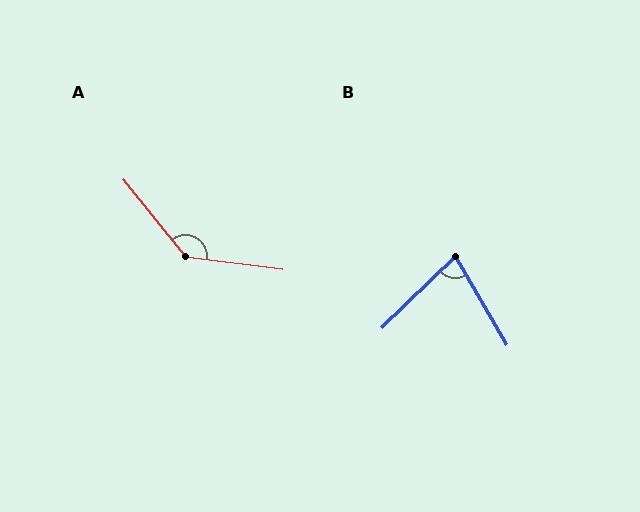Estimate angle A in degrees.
Approximately 136 degrees.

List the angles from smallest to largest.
B (76°), A (136°).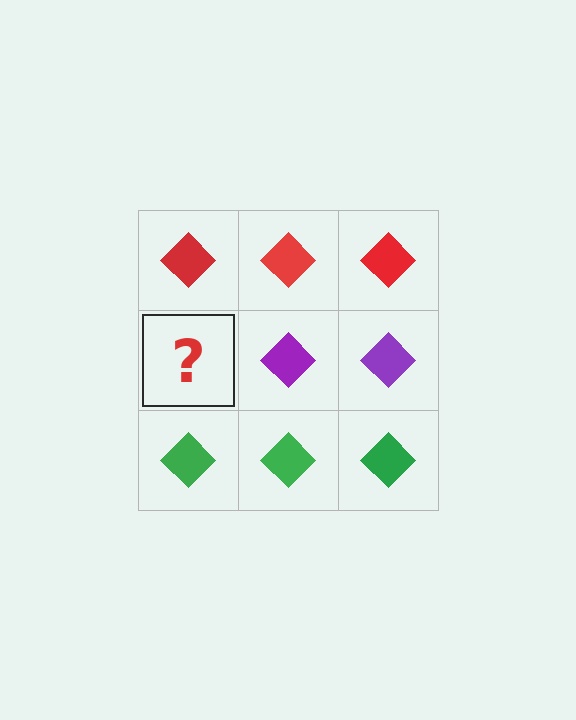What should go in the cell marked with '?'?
The missing cell should contain a purple diamond.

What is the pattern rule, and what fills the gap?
The rule is that each row has a consistent color. The gap should be filled with a purple diamond.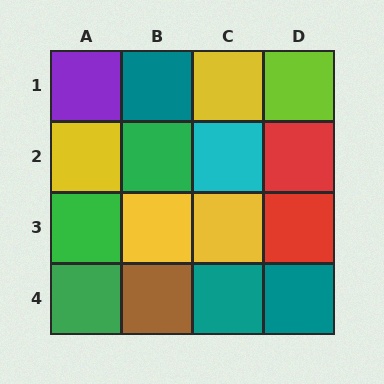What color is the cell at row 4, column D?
Teal.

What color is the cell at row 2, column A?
Yellow.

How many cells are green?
3 cells are green.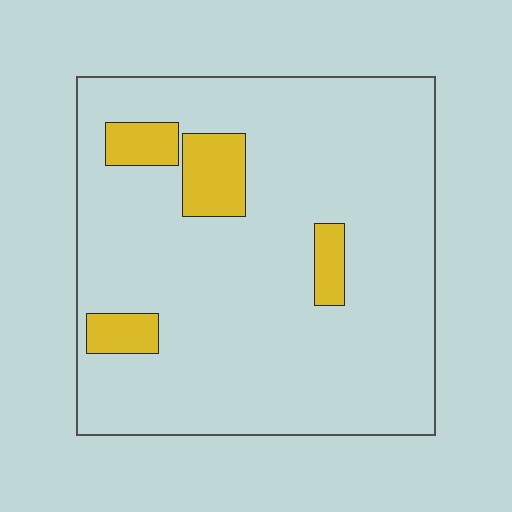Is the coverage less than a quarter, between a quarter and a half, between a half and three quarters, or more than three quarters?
Less than a quarter.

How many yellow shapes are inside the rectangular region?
4.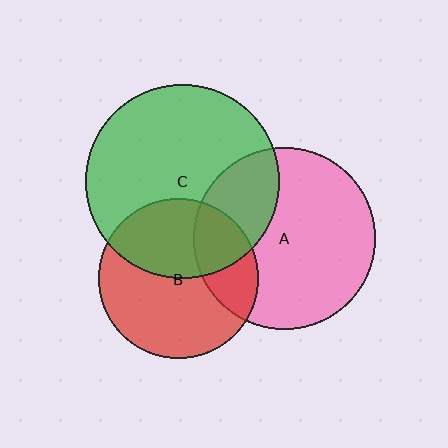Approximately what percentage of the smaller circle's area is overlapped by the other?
Approximately 25%.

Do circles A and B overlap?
Yes.